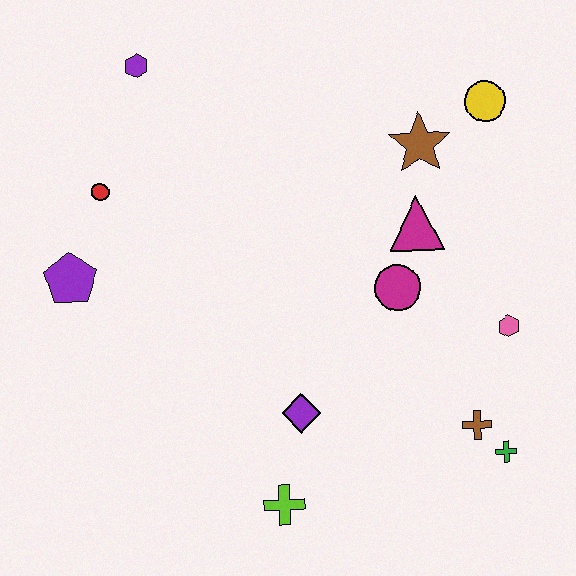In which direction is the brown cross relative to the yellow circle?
The brown cross is below the yellow circle.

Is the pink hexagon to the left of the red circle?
No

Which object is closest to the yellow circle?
The brown star is closest to the yellow circle.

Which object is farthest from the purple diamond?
The purple hexagon is farthest from the purple diamond.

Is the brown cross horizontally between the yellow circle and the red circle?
Yes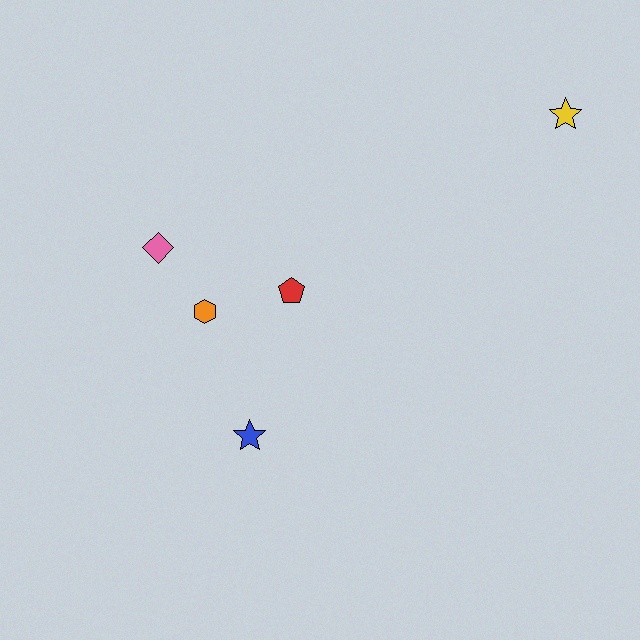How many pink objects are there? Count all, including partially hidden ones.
There is 1 pink object.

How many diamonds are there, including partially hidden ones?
There is 1 diamond.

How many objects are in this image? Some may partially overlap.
There are 5 objects.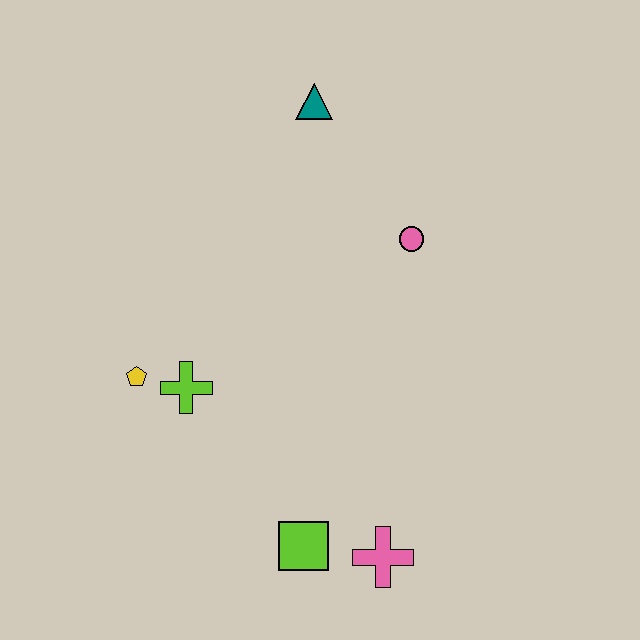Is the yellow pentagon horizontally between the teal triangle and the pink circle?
No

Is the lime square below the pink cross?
No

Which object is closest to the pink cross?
The lime square is closest to the pink cross.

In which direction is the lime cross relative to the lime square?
The lime cross is above the lime square.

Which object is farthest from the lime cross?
The teal triangle is farthest from the lime cross.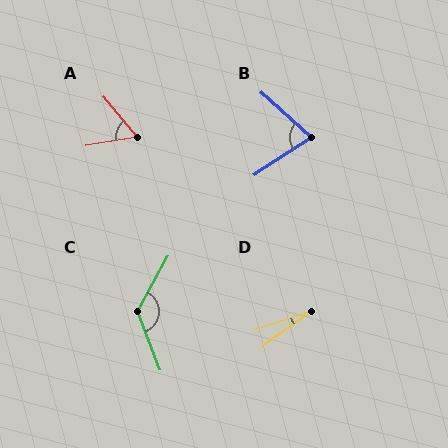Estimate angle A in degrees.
Approximately 59 degrees.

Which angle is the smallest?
D, at approximately 17 degrees.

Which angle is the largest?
C, at approximately 130 degrees.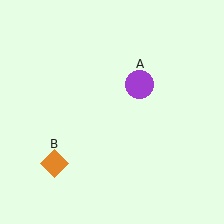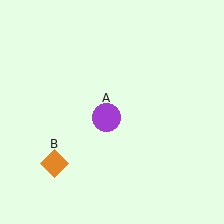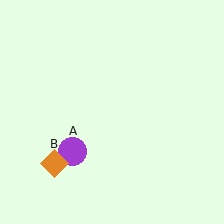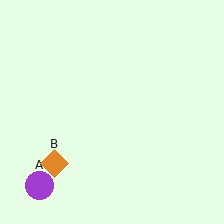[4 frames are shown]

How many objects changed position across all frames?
1 object changed position: purple circle (object A).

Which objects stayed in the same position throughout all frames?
Orange diamond (object B) remained stationary.